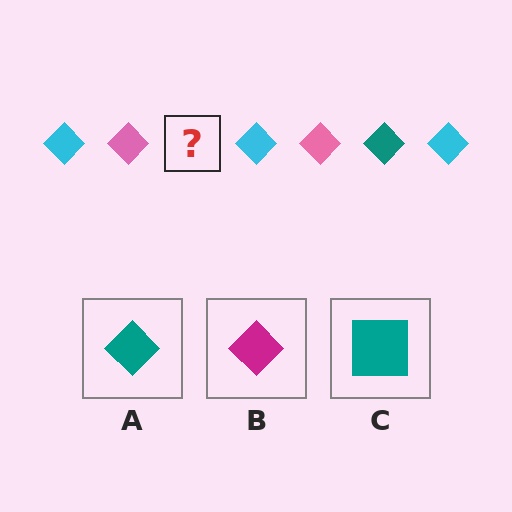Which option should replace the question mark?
Option A.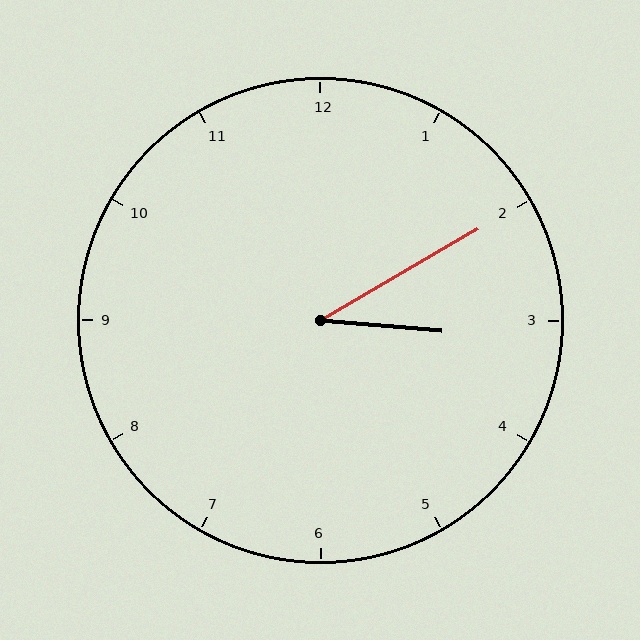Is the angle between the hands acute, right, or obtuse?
It is acute.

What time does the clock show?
3:10.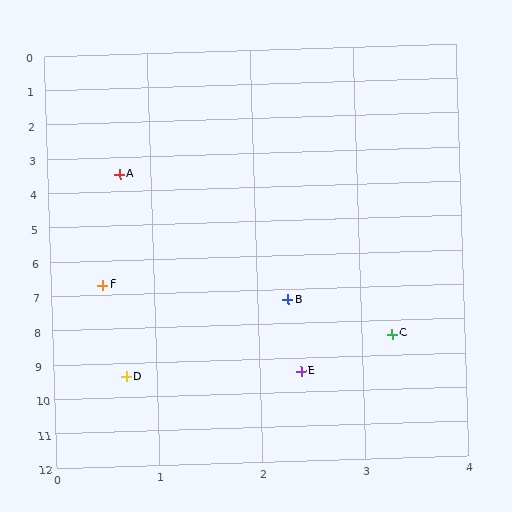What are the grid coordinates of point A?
Point A is at approximately (0.7, 3.5).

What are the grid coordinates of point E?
Point E is at approximately (2.4, 9.4).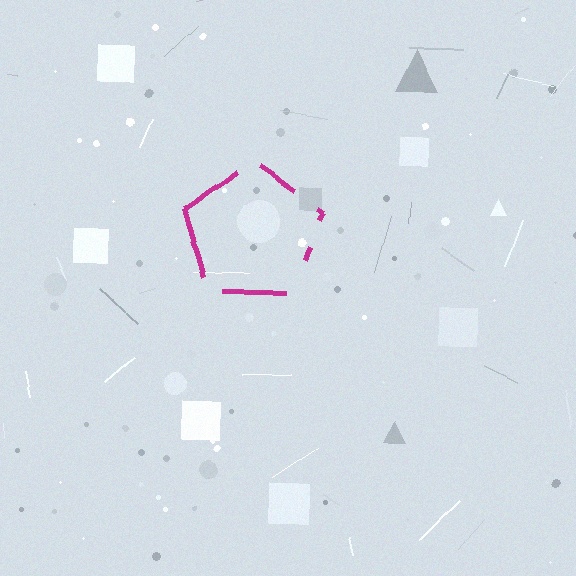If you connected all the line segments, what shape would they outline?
They would outline a pentagon.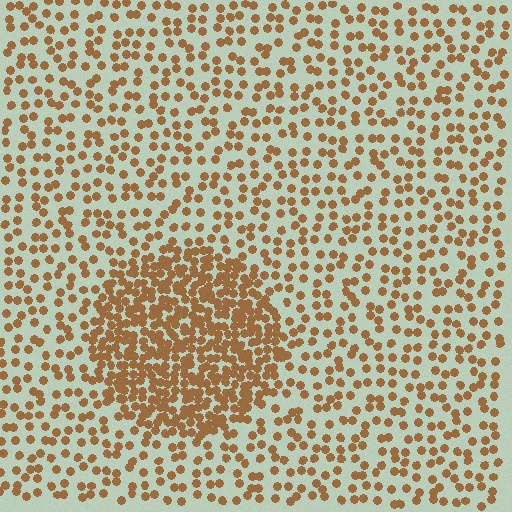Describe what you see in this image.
The image contains small brown elements arranged at two different densities. A circle-shaped region is visible where the elements are more densely packed than the surrounding area.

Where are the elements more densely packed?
The elements are more densely packed inside the circle boundary.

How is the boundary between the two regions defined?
The boundary is defined by a change in element density (approximately 2.5x ratio). All elements are the same color, size, and shape.